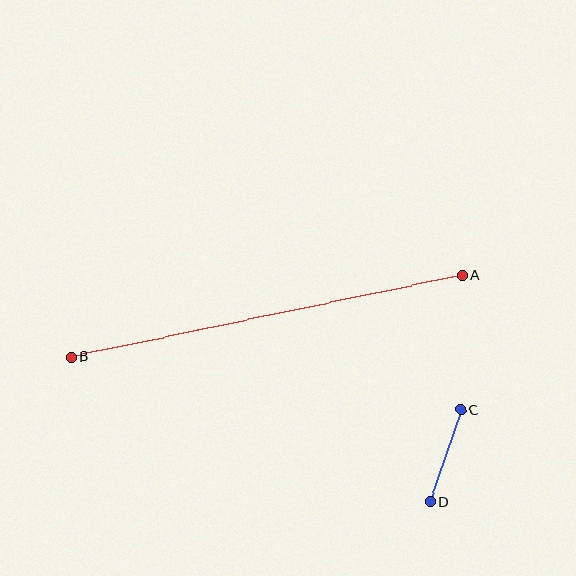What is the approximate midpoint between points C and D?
The midpoint is at approximately (445, 456) pixels.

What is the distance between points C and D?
The distance is approximately 97 pixels.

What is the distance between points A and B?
The distance is approximately 400 pixels.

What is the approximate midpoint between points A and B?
The midpoint is at approximately (267, 316) pixels.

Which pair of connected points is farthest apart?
Points A and B are farthest apart.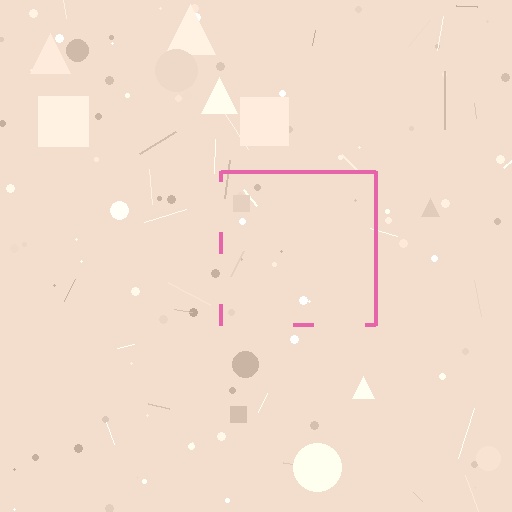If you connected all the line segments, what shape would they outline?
They would outline a square.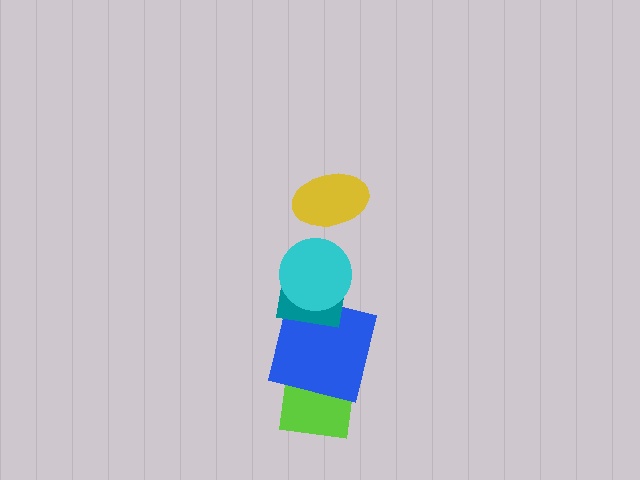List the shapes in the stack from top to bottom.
From top to bottom: the yellow ellipse, the cyan circle, the teal square, the blue square, the lime square.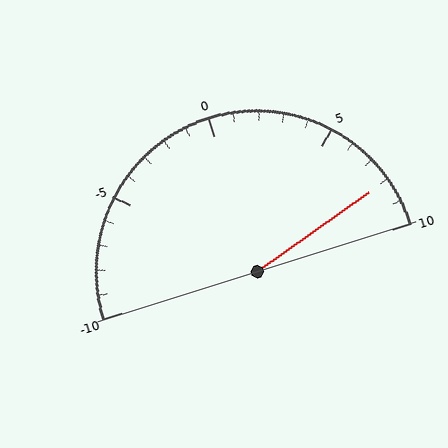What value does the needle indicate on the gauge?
The needle indicates approximately 8.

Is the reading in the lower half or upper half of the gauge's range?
The reading is in the upper half of the range (-10 to 10).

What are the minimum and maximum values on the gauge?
The gauge ranges from -10 to 10.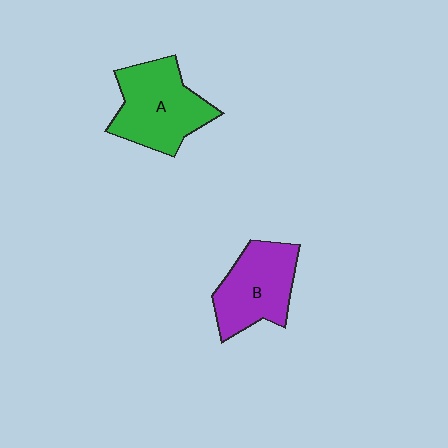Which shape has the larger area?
Shape A (green).